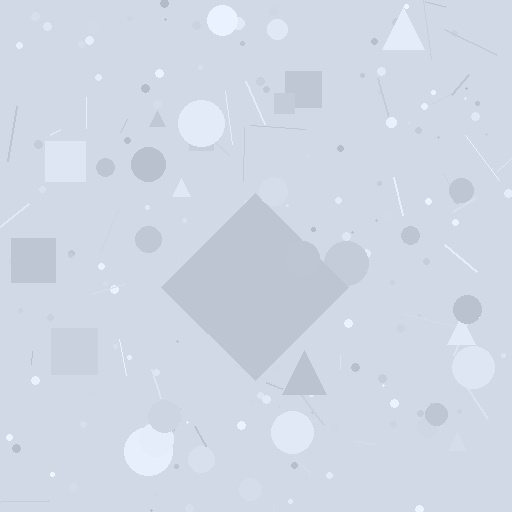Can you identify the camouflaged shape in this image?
The camouflaged shape is a diamond.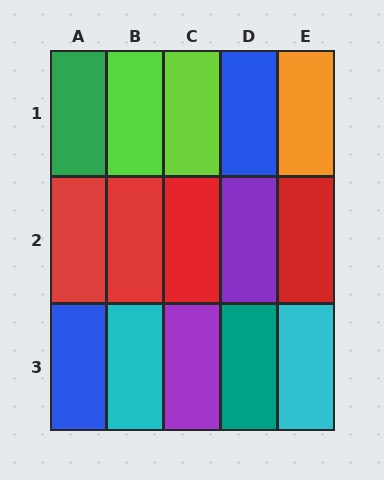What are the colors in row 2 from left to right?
Red, red, red, purple, red.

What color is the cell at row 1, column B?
Lime.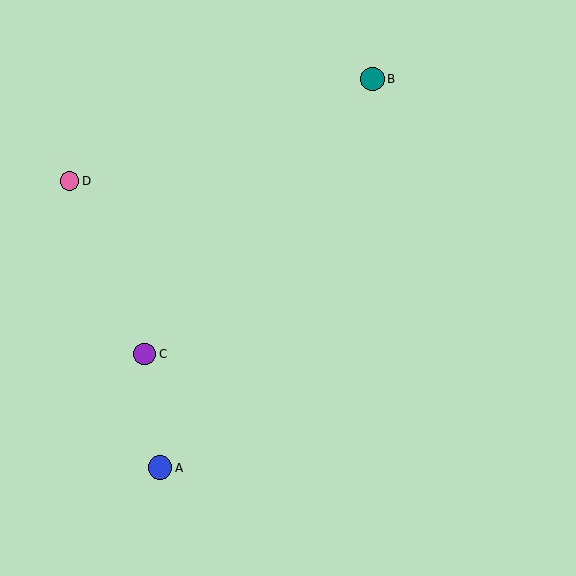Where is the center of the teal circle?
The center of the teal circle is at (372, 79).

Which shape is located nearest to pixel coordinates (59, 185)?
The pink circle (labeled D) at (70, 181) is nearest to that location.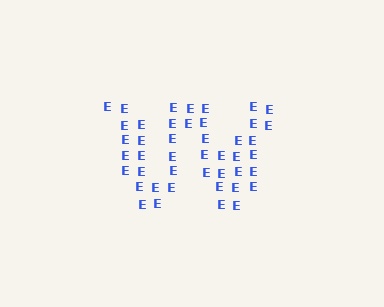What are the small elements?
The small elements are letter E's.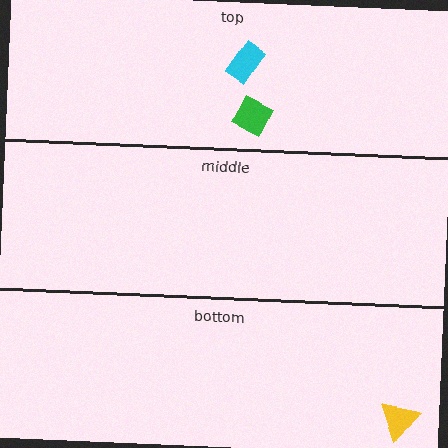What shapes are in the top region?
The cyan rectangle, the green diamond.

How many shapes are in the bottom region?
1.